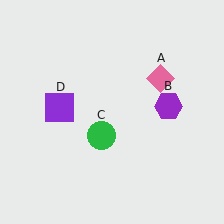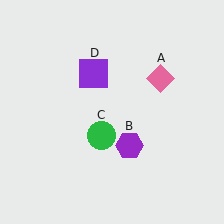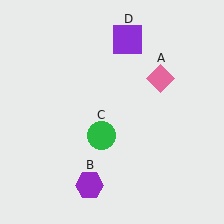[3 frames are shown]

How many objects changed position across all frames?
2 objects changed position: purple hexagon (object B), purple square (object D).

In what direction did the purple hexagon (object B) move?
The purple hexagon (object B) moved down and to the left.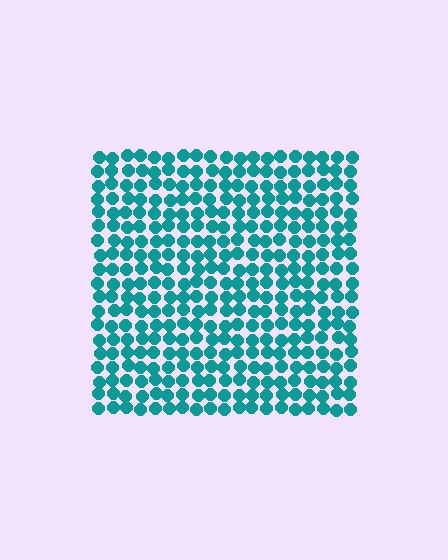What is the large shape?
The large shape is a square.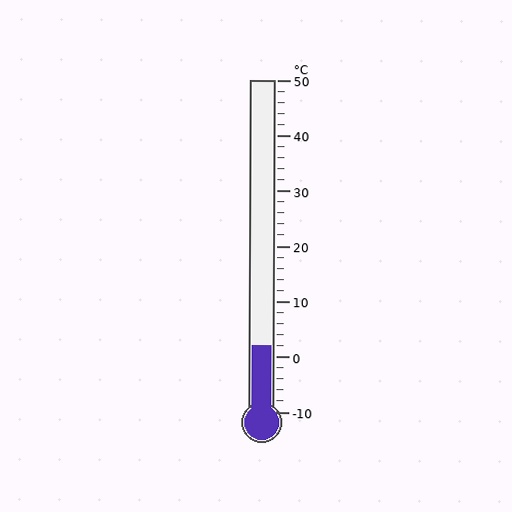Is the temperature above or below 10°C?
The temperature is below 10°C.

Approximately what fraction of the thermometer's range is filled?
The thermometer is filled to approximately 20% of its range.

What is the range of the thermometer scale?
The thermometer scale ranges from -10°C to 50°C.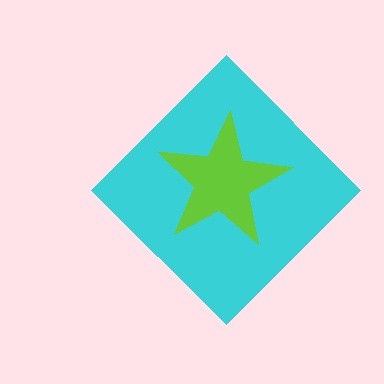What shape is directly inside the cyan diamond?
The lime star.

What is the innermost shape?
The lime star.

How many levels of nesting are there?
2.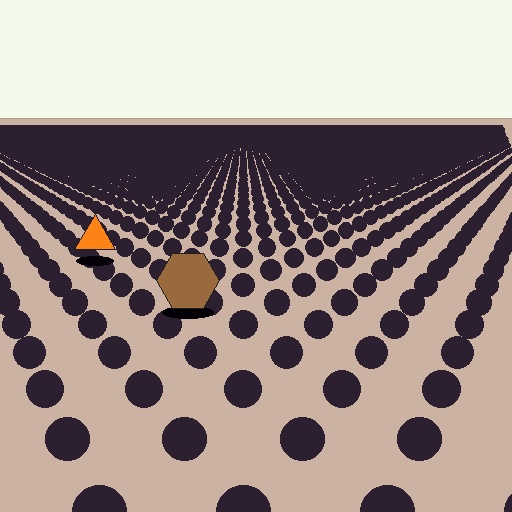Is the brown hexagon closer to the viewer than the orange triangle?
Yes. The brown hexagon is closer — you can tell from the texture gradient: the ground texture is coarser near it.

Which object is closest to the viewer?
The brown hexagon is closest. The texture marks near it are larger and more spread out.